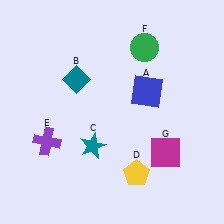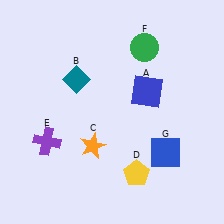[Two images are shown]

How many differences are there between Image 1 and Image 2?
There are 2 differences between the two images.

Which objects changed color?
C changed from teal to orange. G changed from magenta to blue.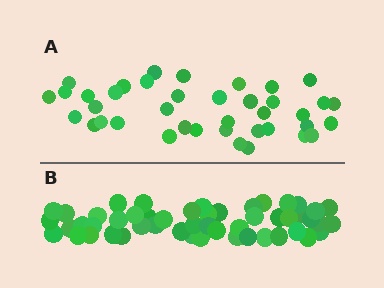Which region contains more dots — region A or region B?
Region B (the bottom region) has more dots.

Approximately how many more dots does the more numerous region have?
Region B has roughly 12 or so more dots than region A.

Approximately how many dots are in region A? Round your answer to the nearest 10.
About 40 dots. (The exact count is 39, which rounds to 40.)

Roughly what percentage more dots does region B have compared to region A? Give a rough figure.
About 30% more.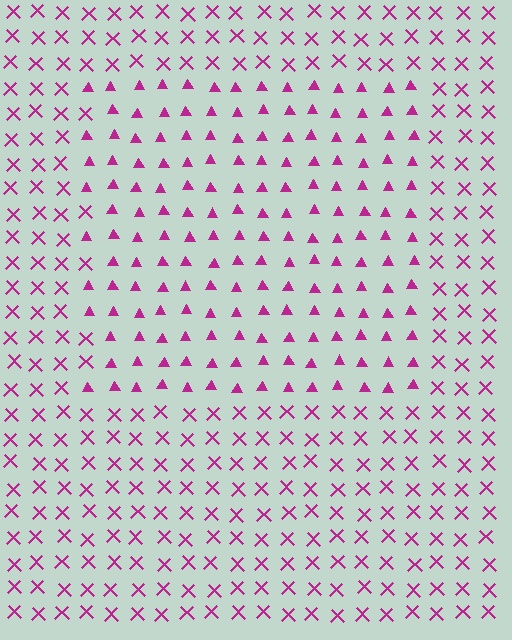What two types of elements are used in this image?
The image uses triangles inside the rectangle region and X marks outside it.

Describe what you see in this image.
The image is filled with small magenta elements arranged in a uniform grid. A rectangle-shaped region contains triangles, while the surrounding area contains X marks. The boundary is defined purely by the change in element shape.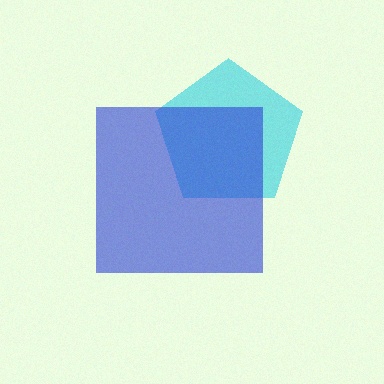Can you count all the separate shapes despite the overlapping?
Yes, there are 2 separate shapes.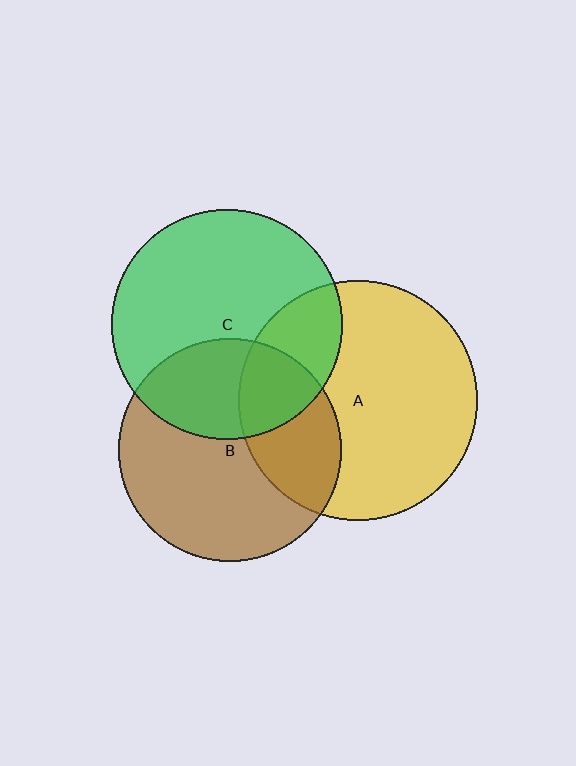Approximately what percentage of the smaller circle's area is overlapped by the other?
Approximately 25%.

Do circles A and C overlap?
Yes.